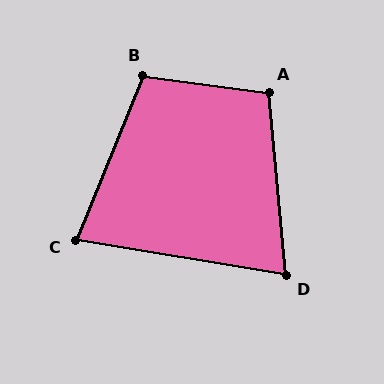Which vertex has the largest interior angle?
B, at approximately 105 degrees.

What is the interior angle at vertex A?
Approximately 103 degrees (obtuse).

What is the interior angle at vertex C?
Approximately 77 degrees (acute).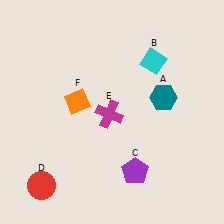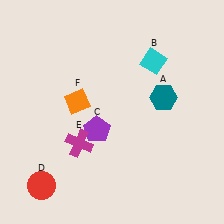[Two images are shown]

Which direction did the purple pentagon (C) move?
The purple pentagon (C) moved up.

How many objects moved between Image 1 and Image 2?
2 objects moved between the two images.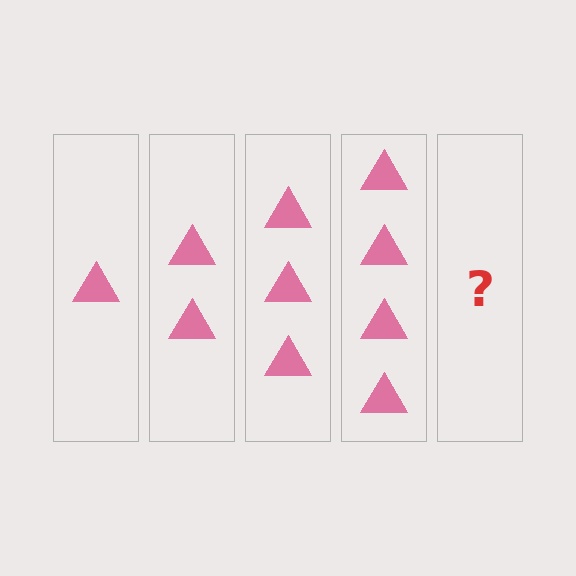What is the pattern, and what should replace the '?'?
The pattern is that each step adds one more triangle. The '?' should be 5 triangles.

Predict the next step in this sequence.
The next step is 5 triangles.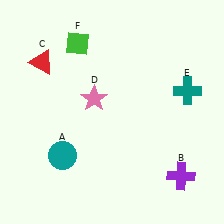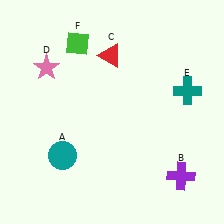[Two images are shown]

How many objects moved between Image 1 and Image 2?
2 objects moved between the two images.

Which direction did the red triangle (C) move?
The red triangle (C) moved right.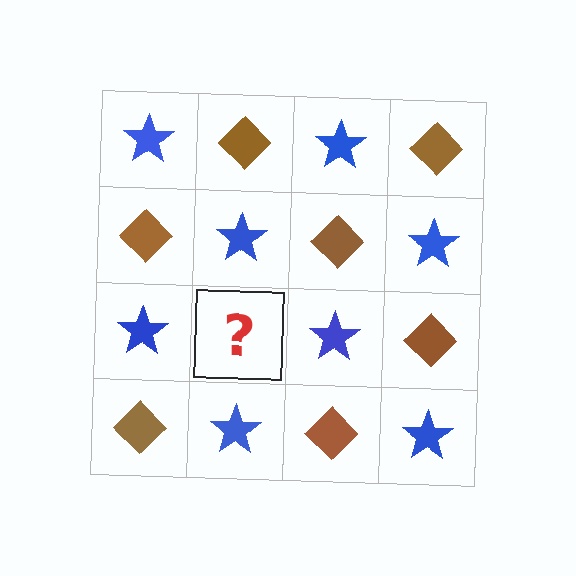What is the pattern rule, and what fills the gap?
The rule is that it alternates blue star and brown diamond in a checkerboard pattern. The gap should be filled with a brown diamond.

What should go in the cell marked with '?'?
The missing cell should contain a brown diamond.